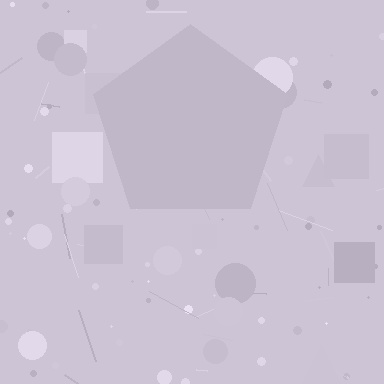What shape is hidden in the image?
A pentagon is hidden in the image.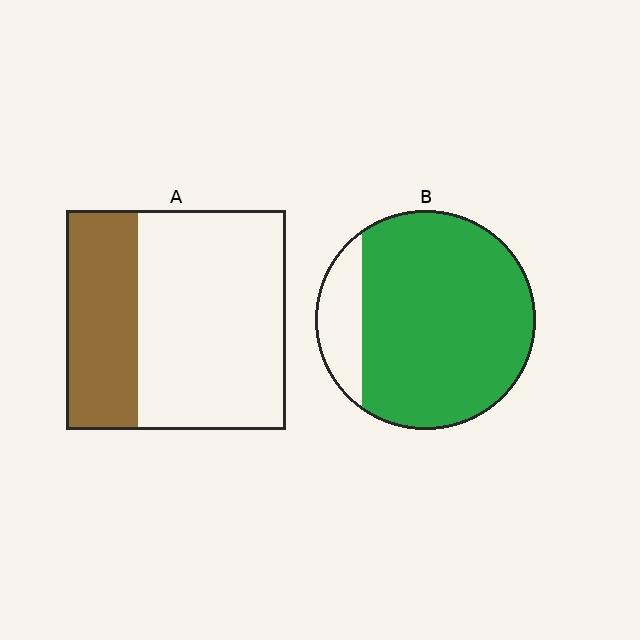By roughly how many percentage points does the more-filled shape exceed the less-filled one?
By roughly 50 percentage points (B over A).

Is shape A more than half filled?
No.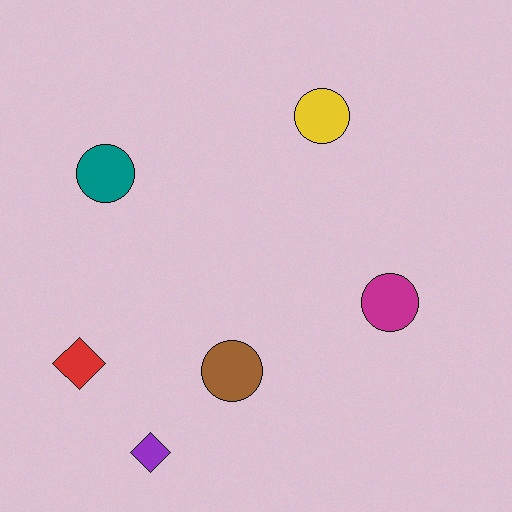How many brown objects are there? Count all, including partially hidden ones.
There is 1 brown object.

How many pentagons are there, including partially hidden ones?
There are no pentagons.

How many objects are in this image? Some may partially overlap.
There are 6 objects.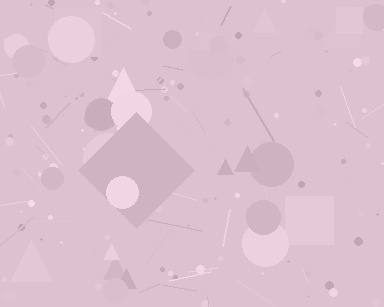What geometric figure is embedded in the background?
A diamond is embedded in the background.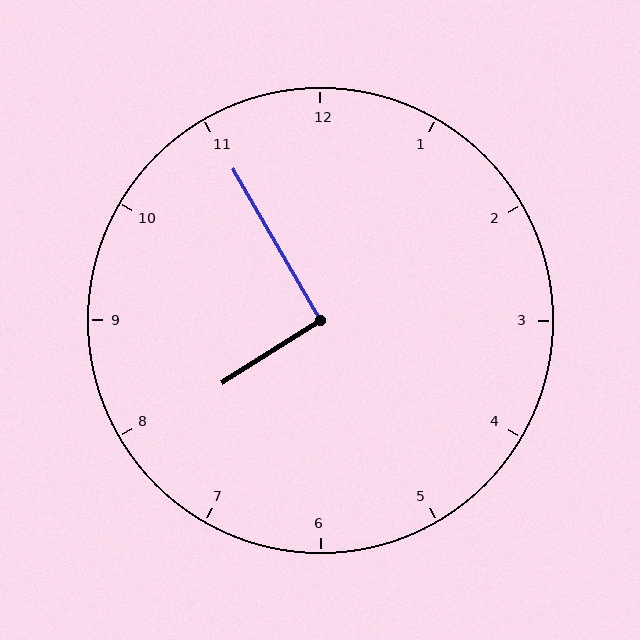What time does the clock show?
7:55.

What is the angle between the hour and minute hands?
Approximately 92 degrees.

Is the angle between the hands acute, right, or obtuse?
It is right.